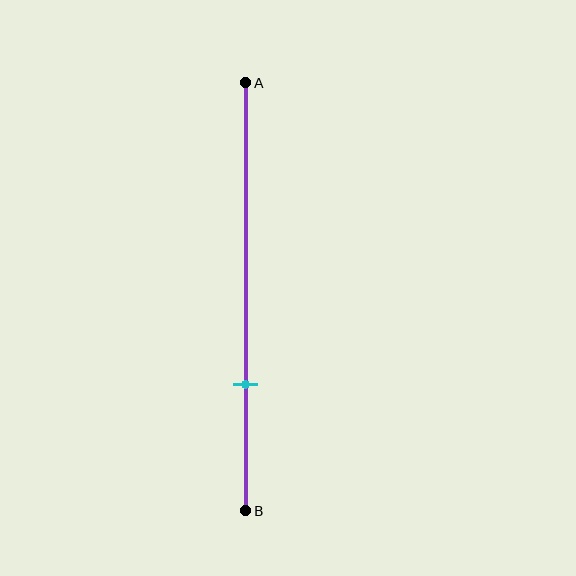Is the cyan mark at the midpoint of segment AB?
No, the mark is at about 70% from A, not at the 50% midpoint.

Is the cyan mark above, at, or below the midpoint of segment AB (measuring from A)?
The cyan mark is below the midpoint of segment AB.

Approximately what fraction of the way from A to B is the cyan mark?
The cyan mark is approximately 70% of the way from A to B.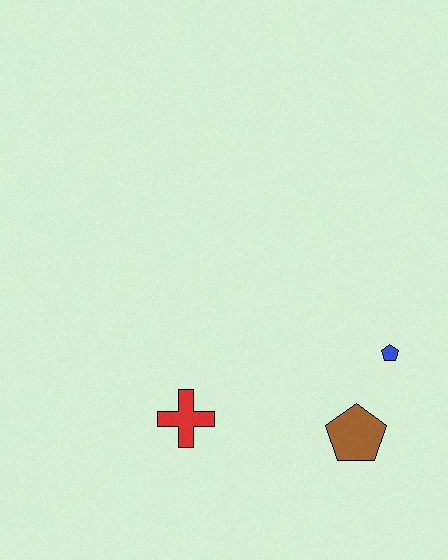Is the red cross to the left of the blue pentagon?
Yes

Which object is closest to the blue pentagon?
The brown pentagon is closest to the blue pentagon.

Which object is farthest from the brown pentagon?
The red cross is farthest from the brown pentagon.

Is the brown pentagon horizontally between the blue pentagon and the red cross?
Yes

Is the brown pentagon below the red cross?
Yes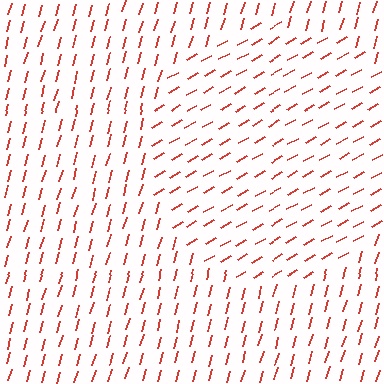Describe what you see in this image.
The image is filled with small red line segments. A circle region in the image has lines oriented differently from the surrounding lines, creating a visible texture boundary.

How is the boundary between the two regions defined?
The boundary is defined purely by a change in line orientation (approximately 45 degrees difference). All lines are the same color and thickness.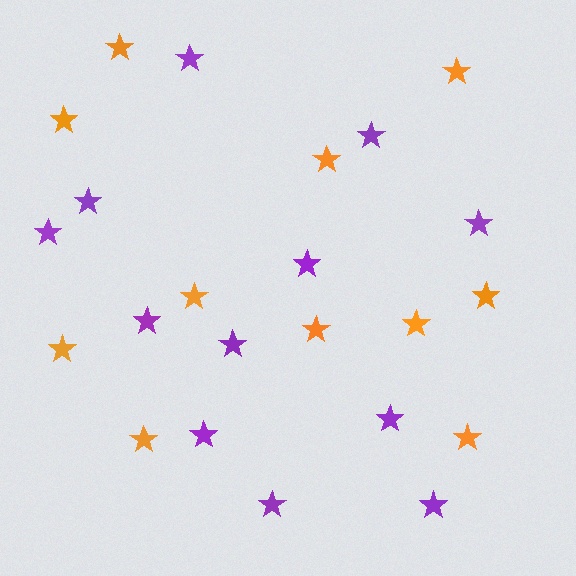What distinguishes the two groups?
There are 2 groups: one group of purple stars (12) and one group of orange stars (11).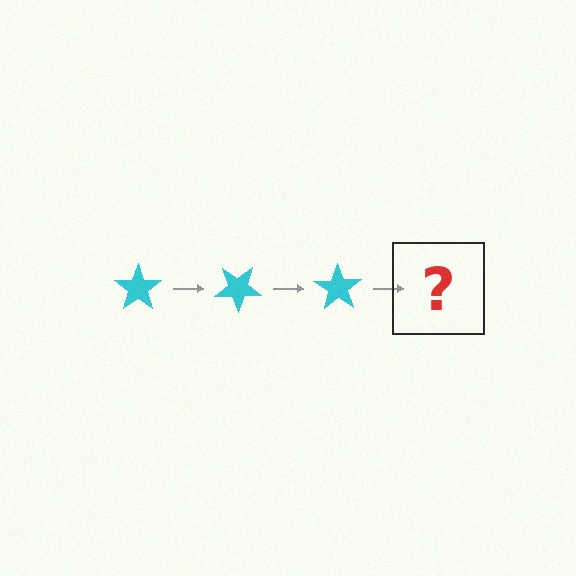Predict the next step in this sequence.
The next step is a cyan star rotated 105 degrees.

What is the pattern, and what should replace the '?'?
The pattern is that the star rotates 35 degrees each step. The '?' should be a cyan star rotated 105 degrees.